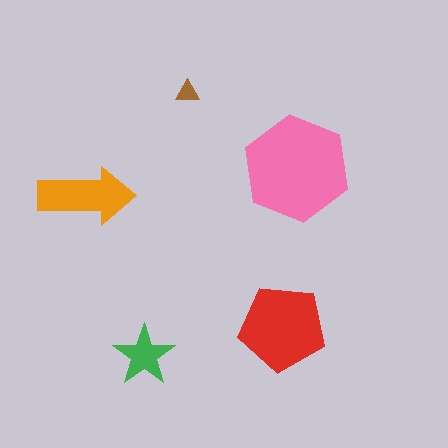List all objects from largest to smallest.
The pink hexagon, the red pentagon, the orange arrow, the green star, the brown triangle.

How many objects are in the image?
There are 5 objects in the image.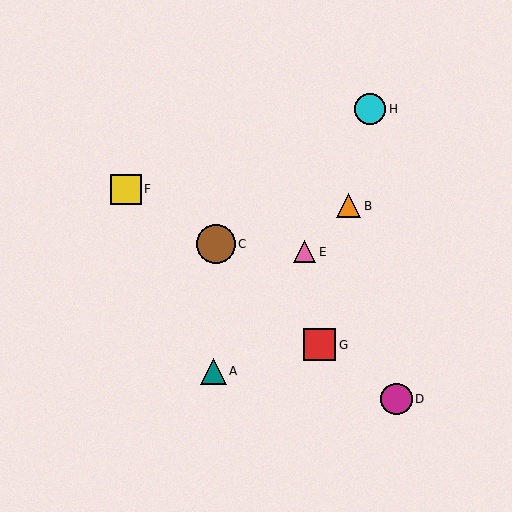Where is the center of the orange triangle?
The center of the orange triangle is at (349, 206).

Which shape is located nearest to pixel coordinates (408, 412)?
The magenta circle (labeled D) at (397, 399) is nearest to that location.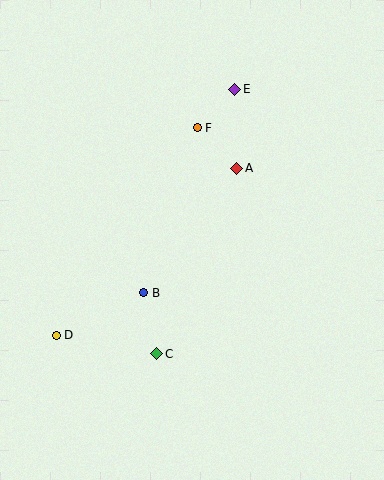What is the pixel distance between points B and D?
The distance between B and D is 97 pixels.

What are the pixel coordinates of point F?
Point F is at (197, 128).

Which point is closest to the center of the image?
Point B at (144, 293) is closest to the center.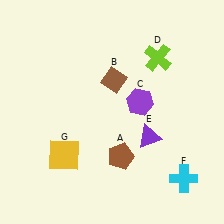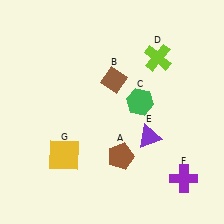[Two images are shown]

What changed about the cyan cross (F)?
In Image 1, F is cyan. In Image 2, it changed to purple.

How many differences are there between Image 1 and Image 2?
There are 2 differences between the two images.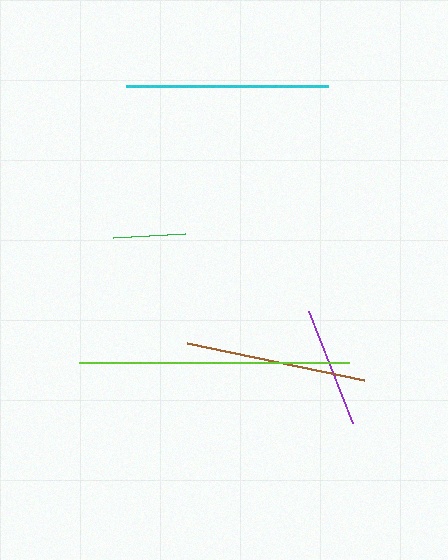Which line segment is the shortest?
The green line is the shortest at approximately 72 pixels.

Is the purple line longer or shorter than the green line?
The purple line is longer than the green line.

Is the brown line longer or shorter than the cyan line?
The cyan line is longer than the brown line.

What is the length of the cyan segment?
The cyan segment is approximately 203 pixels long.